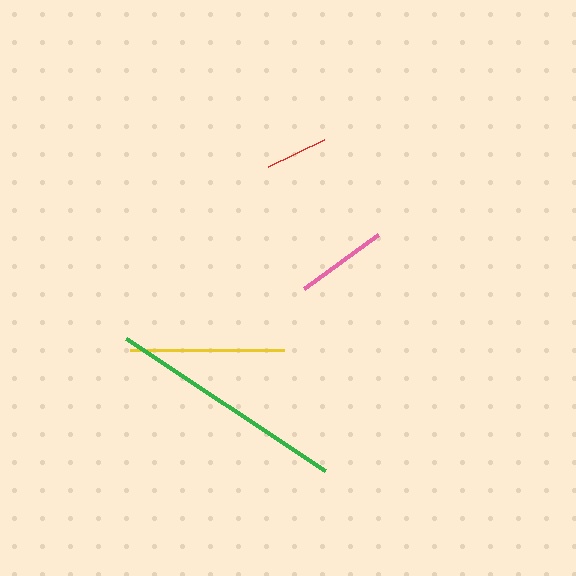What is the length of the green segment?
The green segment is approximately 239 pixels long.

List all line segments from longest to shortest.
From longest to shortest: green, yellow, pink, red.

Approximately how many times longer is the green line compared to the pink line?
The green line is approximately 2.6 times the length of the pink line.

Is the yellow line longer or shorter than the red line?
The yellow line is longer than the red line.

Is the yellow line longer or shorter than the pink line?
The yellow line is longer than the pink line.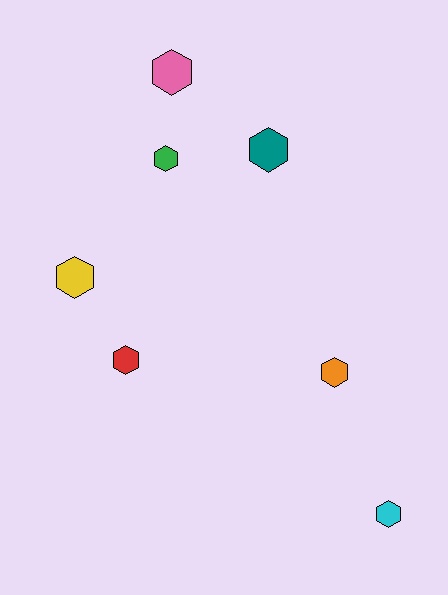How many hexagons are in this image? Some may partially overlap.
There are 7 hexagons.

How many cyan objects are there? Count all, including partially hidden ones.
There is 1 cyan object.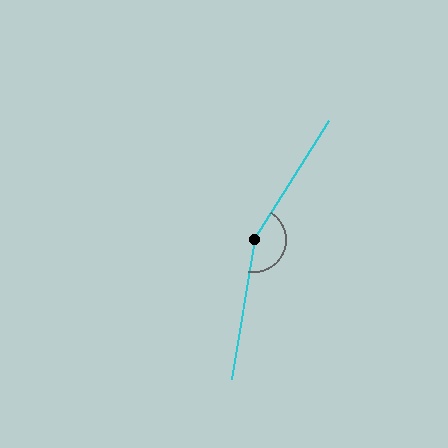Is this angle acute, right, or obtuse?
It is obtuse.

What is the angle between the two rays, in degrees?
Approximately 157 degrees.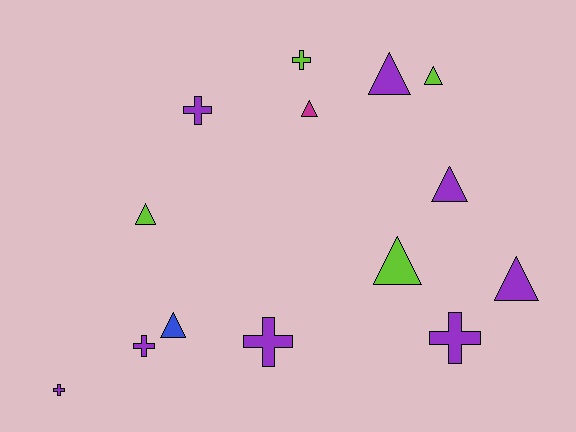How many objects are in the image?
There are 14 objects.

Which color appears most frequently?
Purple, with 8 objects.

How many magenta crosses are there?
There are no magenta crosses.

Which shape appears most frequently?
Triangle, with 8 objects.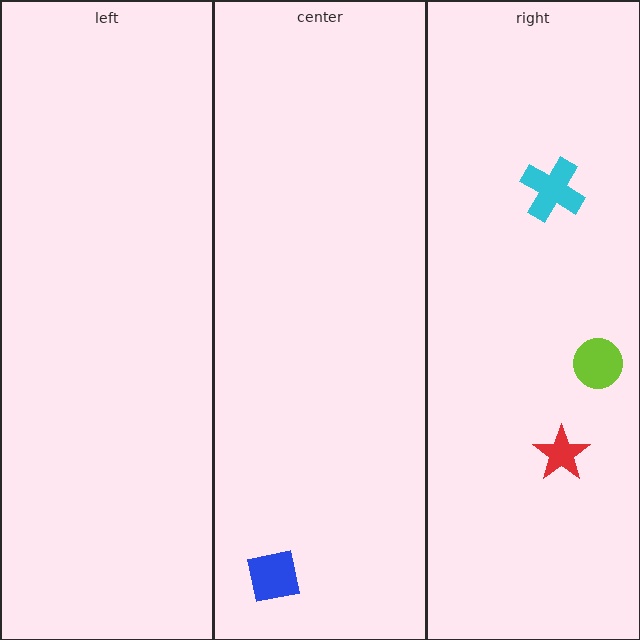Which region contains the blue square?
The center region.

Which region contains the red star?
The right region.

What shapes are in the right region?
The lime circle, the cyan cross, the red star.